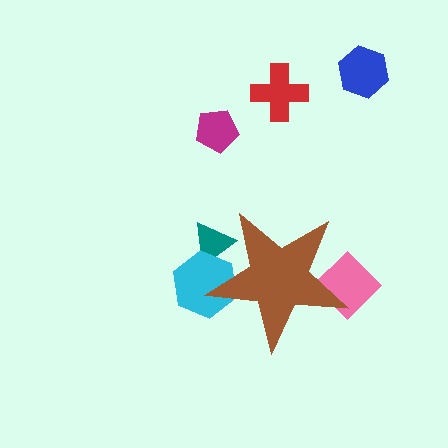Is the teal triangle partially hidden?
Yes, the teal triangle is partially hidden behind the brown star.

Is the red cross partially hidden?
No, the red cross is fully visible.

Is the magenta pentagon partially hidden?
No, the magenta pentagon is fully visible.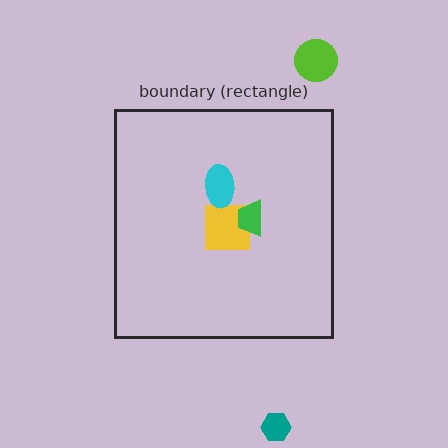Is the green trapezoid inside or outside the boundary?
Inside.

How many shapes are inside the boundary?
3 inside, 2 outside.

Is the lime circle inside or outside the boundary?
Outside.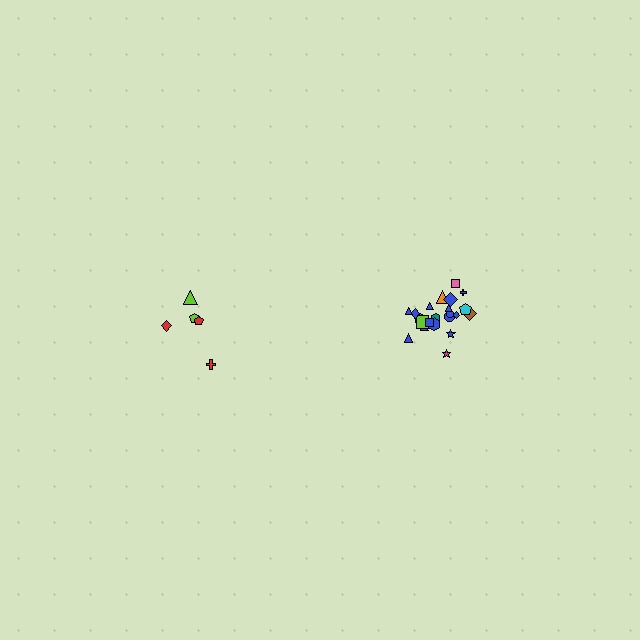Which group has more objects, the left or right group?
The right group.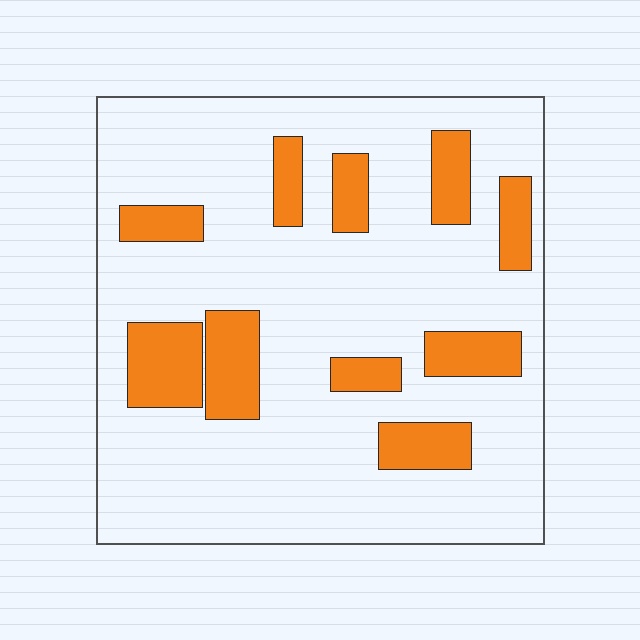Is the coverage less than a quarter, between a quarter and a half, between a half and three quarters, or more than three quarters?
Less than a quarter.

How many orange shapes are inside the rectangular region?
10.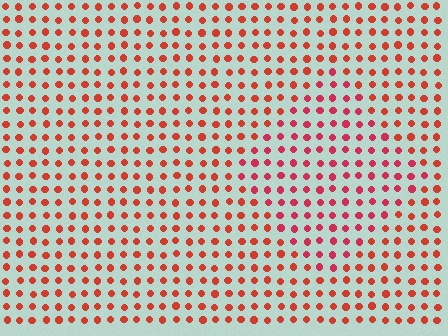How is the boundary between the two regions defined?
The boundary is defined purely by a slight shift in hue (about 21 degrees). Spacing, size, and orientation are identical on both sides.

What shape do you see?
I see a diamond.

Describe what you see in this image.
The image is filled with small red elements in a uniform arrangement. A diamond-shaped region is visible where the elements are tinted to a slightly different hue, forming a subtle color boundary.